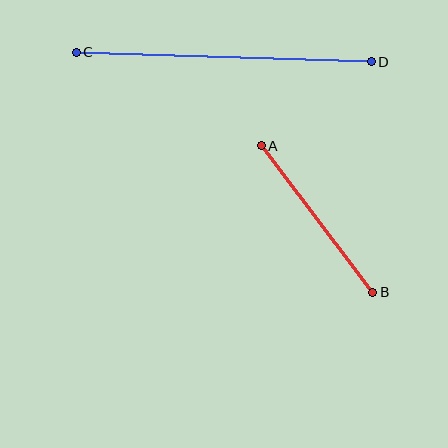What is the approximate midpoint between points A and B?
The midpoint is at approximately (317, 219) pixels.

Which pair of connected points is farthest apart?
Points C and D are farthest apart.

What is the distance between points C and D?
The distance is approximately 295 pixels.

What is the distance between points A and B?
The distance is approximately 184 pixels.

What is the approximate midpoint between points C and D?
The midpoint is at approximately (224, 57) pixels.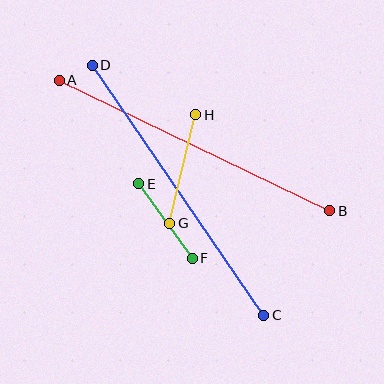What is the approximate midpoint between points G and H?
The midpoint is at approximately (183, 169) pixels.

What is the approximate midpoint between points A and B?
The midpoint is at approximately (195, 146) pixels.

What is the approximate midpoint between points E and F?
The midpoint is at approximately (166, 221) pixels.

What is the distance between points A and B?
The distance is approximately 300 pixels.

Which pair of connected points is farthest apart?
Points C and D are farthest apart.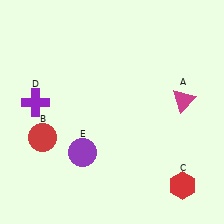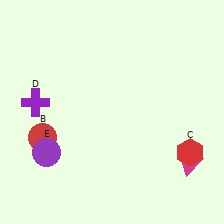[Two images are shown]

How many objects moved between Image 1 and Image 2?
3 objects moved between the two images.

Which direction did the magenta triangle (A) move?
The magenta triangle (A) moved down.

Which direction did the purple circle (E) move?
The purple circle (E) moved left.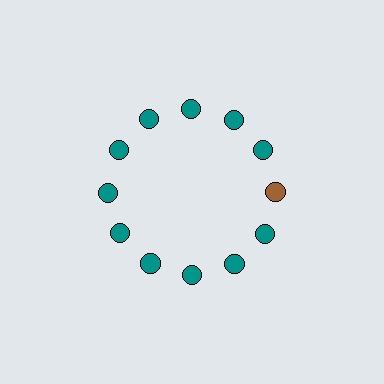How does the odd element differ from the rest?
It has a different color: brown instead of teal.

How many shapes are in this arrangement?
There are 12 shapes arranged in a ring pattern.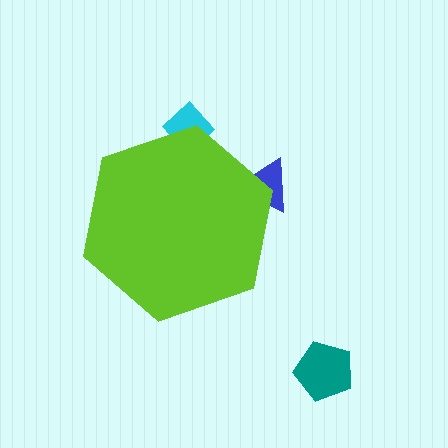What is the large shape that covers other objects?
A lime hexagon.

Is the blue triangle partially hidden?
Yes, the blue triangle is partially hidden behind the lime hexagon.